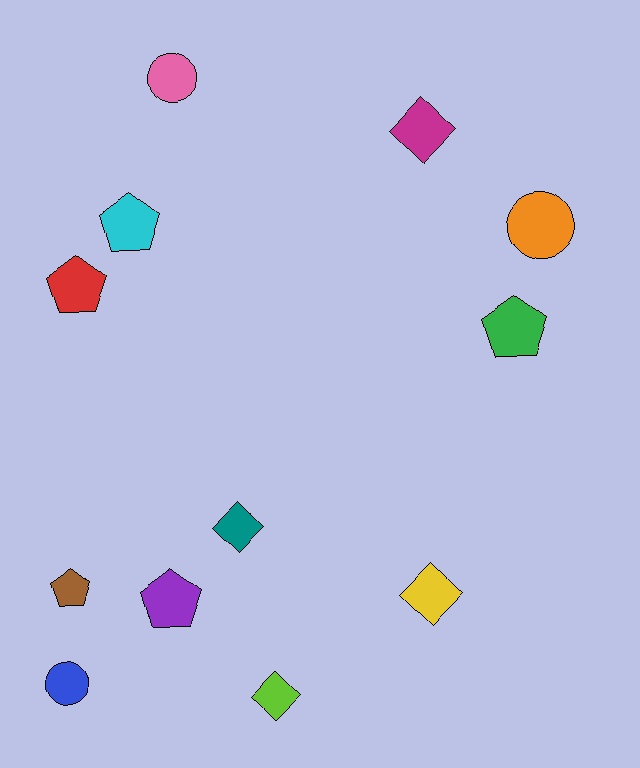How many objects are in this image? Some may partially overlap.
There are 12 objects.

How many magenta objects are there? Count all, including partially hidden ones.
There is 1 magenta object.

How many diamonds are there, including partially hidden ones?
There are 4 diamonds.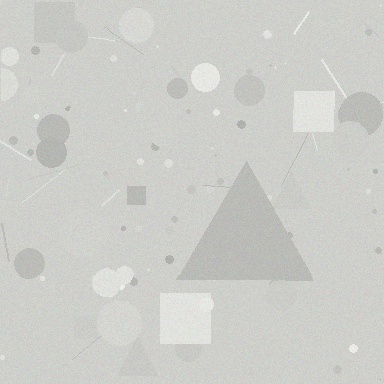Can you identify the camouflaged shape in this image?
The camouflaged shape is a triangle.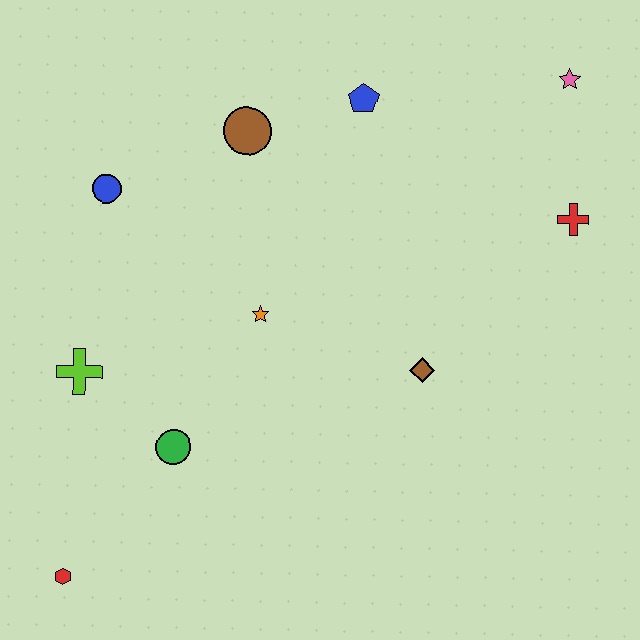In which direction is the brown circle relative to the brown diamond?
The brown circle is above the brown diamond.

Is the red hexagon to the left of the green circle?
Yes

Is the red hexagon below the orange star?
Yes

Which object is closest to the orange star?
The green circle is closest to the orange star.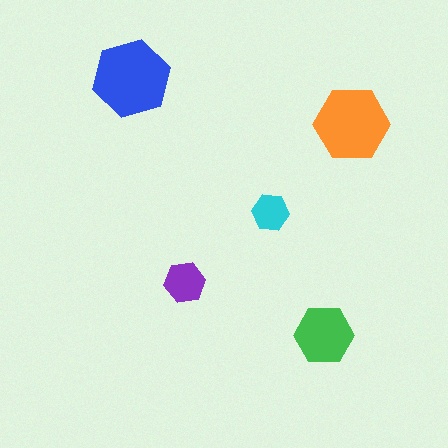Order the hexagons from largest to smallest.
the blue one, the orange one, the green one, the purple one, the cyan one.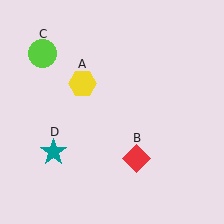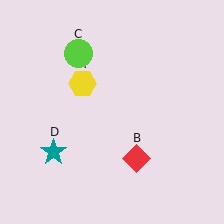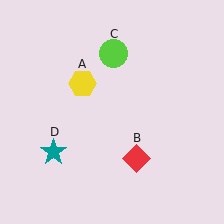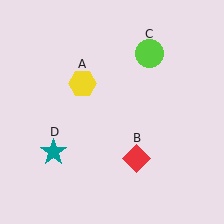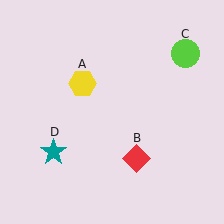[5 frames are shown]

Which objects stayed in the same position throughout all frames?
Yellow hexagon (object A) and red diamond (object B) and teal star (object D) remained stationary.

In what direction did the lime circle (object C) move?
The lime circle (object C) moved right.